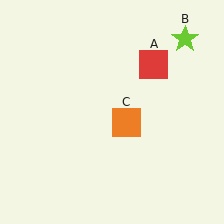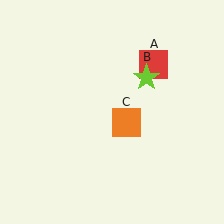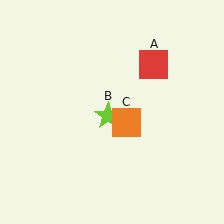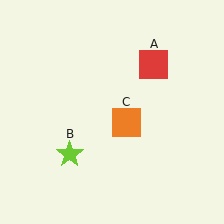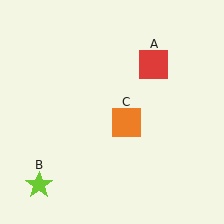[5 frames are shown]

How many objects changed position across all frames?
1 object changed position: lime star (object B).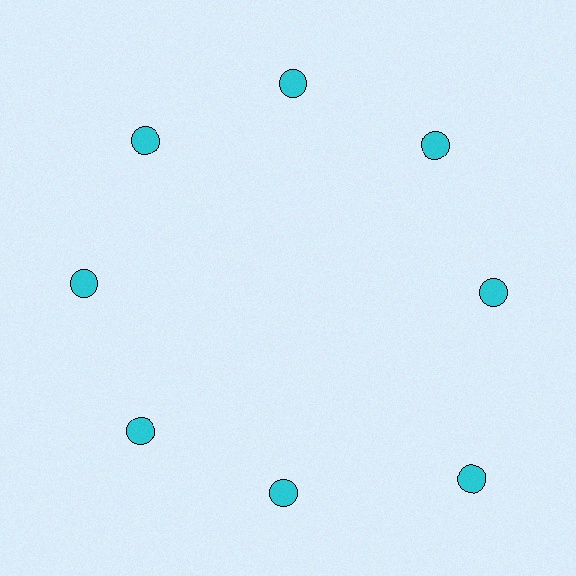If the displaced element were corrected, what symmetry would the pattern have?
It would have 8-fold rotational symmetry — the pattern would map onto itself every 45 degrees.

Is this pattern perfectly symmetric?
No. The 8 cyan circles are arranged in a ring, but one element near the 4 o'clock position is pushed outward from the center, breaking the 8-fold rotational symmetry.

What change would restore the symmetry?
The symmetry would be restored by moving it inward, back onto the ring so that all 8 circles sit at equal angles and equal distance from the center.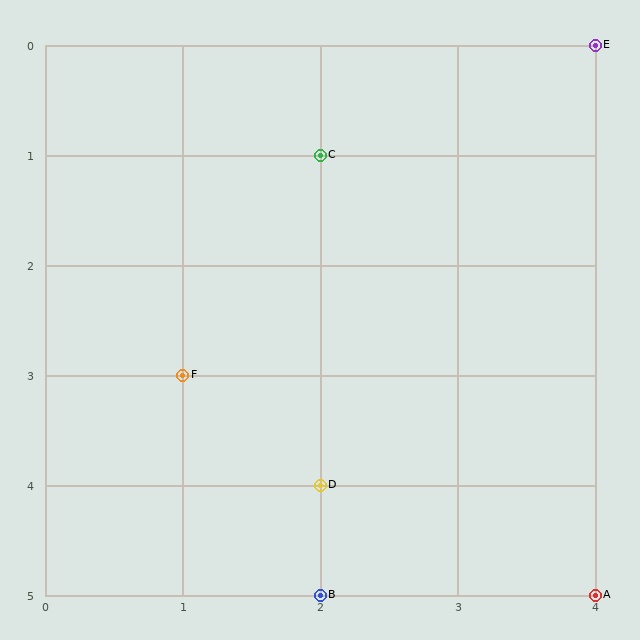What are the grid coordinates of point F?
Point F is at grid coordinates (1, 3).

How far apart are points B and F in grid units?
Points B and F are 1 column and 2 rows apart (about 2.2 grid units diagonally).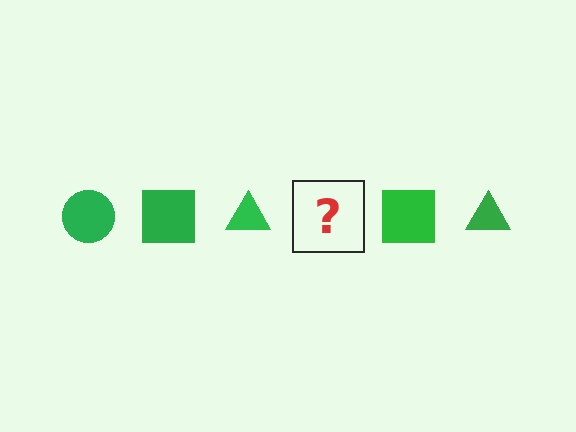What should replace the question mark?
The question mark should be replaced with a green circle.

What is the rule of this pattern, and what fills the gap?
The rule is that the pattern cycles through circle, square, triangle shapes in green. The gap should be filled with a green circle.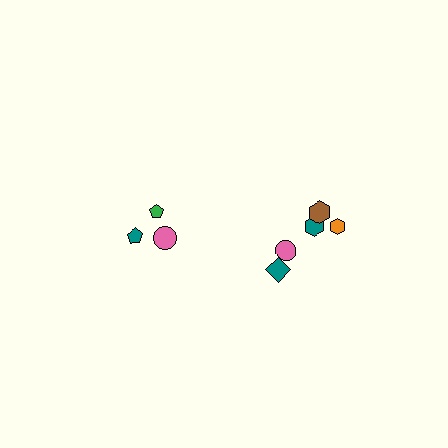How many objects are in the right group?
There are 5 objects.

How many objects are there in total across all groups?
There are 8 objects.